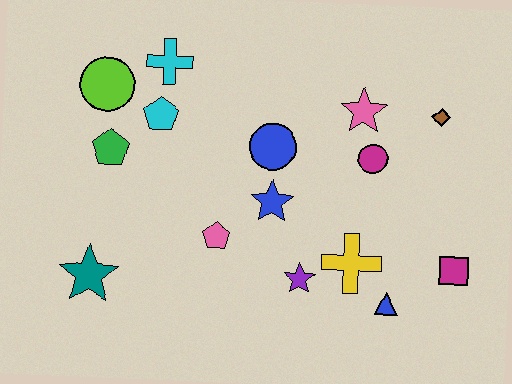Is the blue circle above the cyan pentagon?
No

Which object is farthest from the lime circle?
The magenta square is farthest from the lime circle.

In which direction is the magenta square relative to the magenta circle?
The magenta square is below the magenta circle.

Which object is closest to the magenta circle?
The pink star is closest to the magenta circle.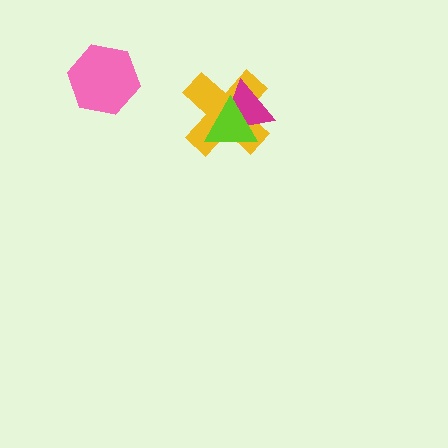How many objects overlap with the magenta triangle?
2 objects overlap with the magenta triangle.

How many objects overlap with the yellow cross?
2 objects overlap with the yellow cross.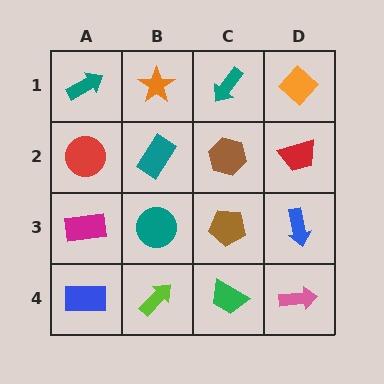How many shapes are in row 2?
4 shapes.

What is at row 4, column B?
A lime arrow.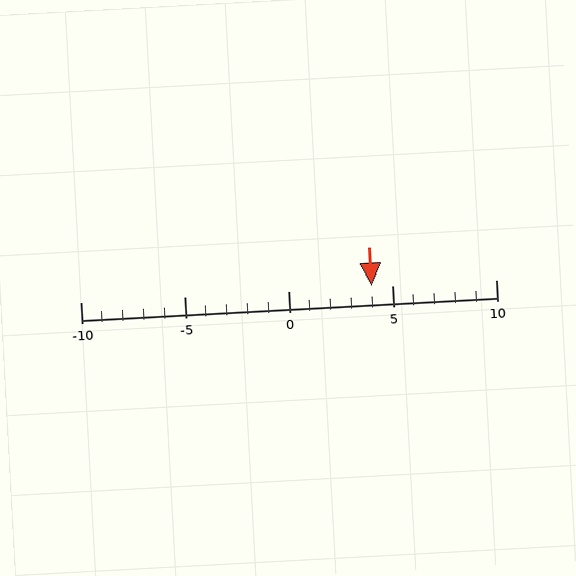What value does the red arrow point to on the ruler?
The red arrow points to approximately 4.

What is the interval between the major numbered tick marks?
The major tick marks are spaced 5 units apart.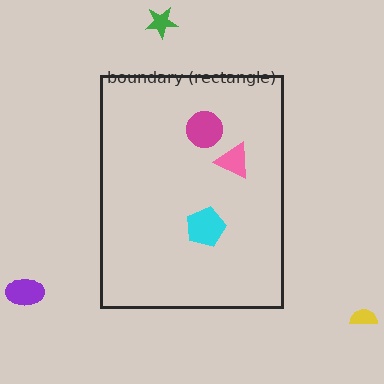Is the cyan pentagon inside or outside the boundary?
Inside.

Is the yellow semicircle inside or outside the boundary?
Outside.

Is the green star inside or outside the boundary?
Outside.